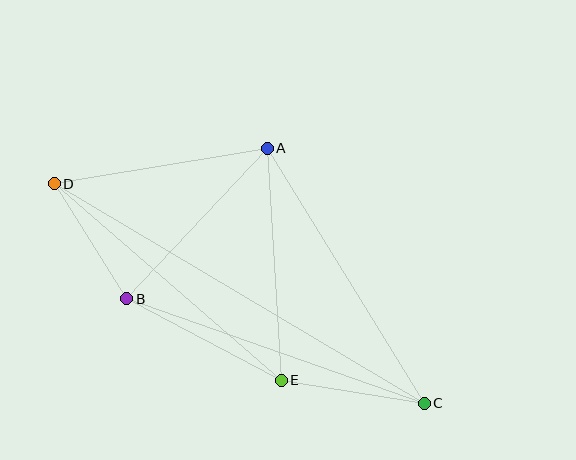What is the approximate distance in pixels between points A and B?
The distance between A and B is approximately 206 pixels.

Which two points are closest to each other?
Points B and D are closest to each other.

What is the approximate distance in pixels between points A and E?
The distance between A and E is approximately 232 pixels.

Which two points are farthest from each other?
Points C and D are farthest from each other.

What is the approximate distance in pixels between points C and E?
The distance between C and E is approximately 145 pixels.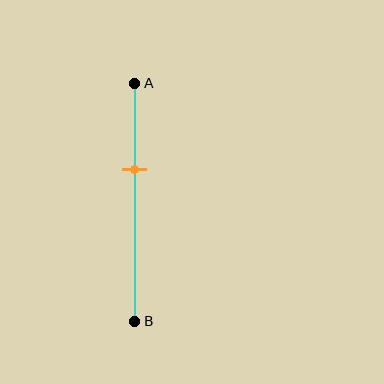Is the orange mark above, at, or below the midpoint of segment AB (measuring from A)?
The orange mark is above the midpoint of segment AB.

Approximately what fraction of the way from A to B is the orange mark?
The orange mark is approximately 35% of the way from A to B.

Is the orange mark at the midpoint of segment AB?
No, the mark is at about 35% from A, not at the 50% midpoint.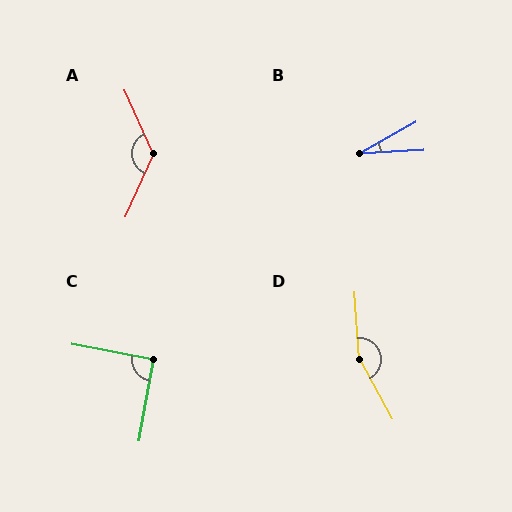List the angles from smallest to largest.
B (26°), C (90°), A (131°), D (155°).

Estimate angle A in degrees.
Approximately 131 degrees.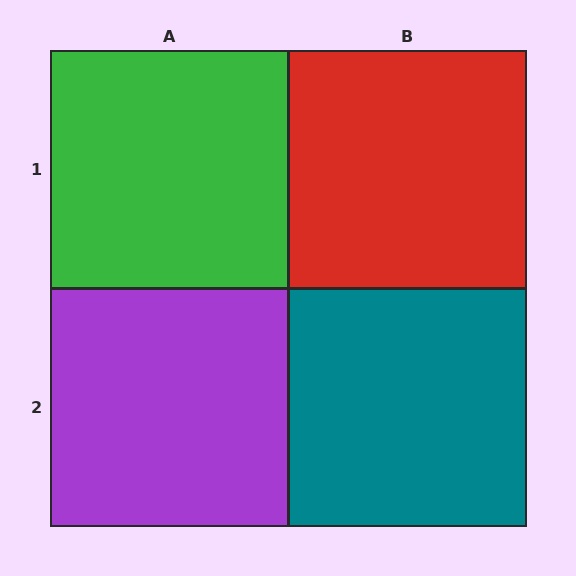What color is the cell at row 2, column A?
Purple.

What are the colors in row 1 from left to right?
Green, red.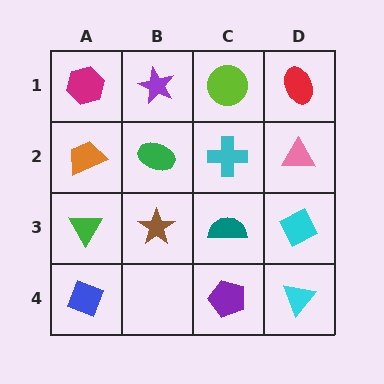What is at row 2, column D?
A pink triangle.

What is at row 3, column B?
A brown star.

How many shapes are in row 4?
3 shapes.